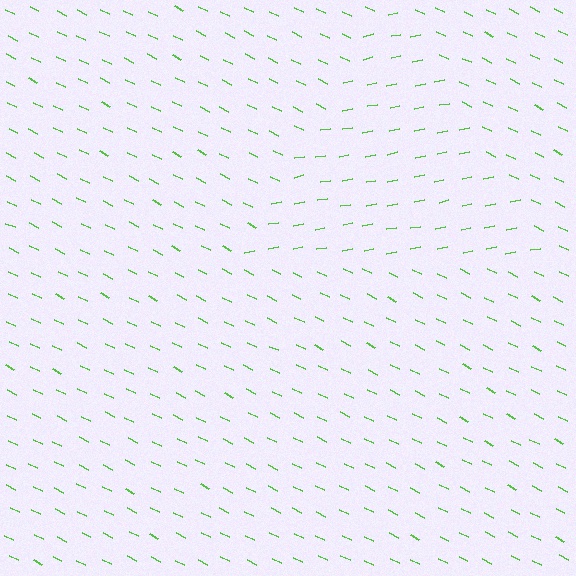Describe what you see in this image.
The image is filled with small lime line segments. A triangle region in the image has lines oriented differently from the surrounding lines, creating a visible texture boundary.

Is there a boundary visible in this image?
Yes, there is a texture boundary formed by a change in line orientation.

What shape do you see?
I see a triangle.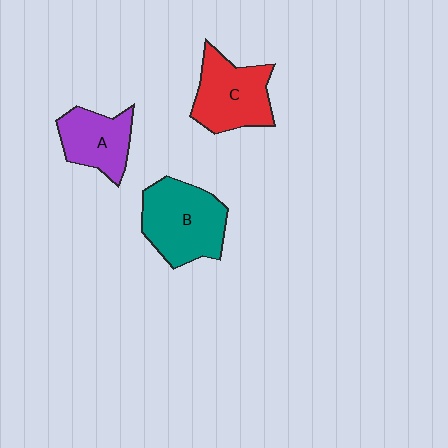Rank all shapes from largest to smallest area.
From largest to smallest: B (teal), C (red), A (purple).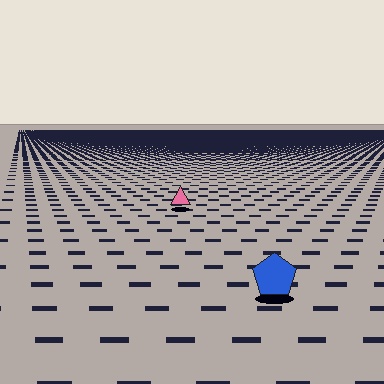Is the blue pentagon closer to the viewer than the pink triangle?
Yes. The blue pentagon is closer — you can tell from the texture gradient: the ground texture is coarser near it.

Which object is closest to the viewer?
The blue pentagon is closest. The texture marks near it are larger and more spread out.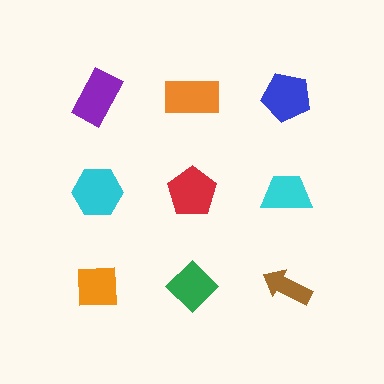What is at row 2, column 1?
A cyan hexagon.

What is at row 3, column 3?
A brown arrow.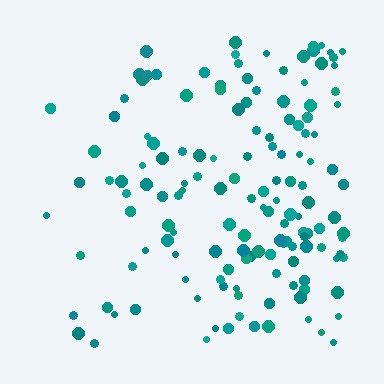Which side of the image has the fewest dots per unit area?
The left.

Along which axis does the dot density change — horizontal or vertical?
Horizontal.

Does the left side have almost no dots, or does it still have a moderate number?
Still a moderate number, just noticeably fewer than the right.